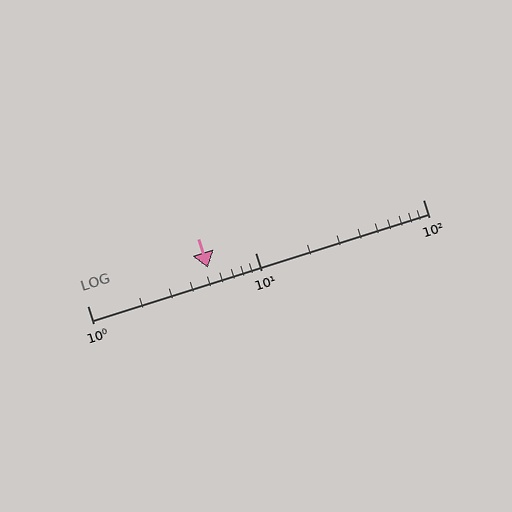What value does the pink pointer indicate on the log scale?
The pointer indicates approximately 5.2.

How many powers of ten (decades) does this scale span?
The scale spans 2 decades, from 1 to 100.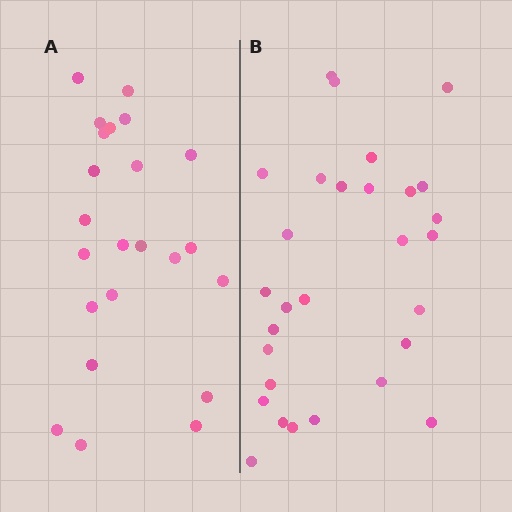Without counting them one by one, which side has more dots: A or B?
Region B (the right region) has more dots.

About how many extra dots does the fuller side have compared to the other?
Region B has about 6 more dots than region A.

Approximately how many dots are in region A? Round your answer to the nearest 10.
About 20 dots. (The exact count is 23, which rounds to 20.)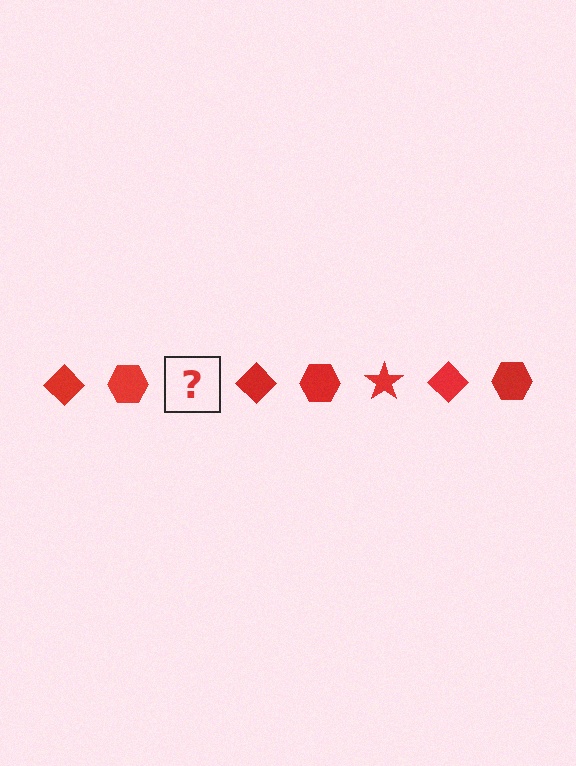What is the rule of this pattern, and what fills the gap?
The rule is that the pattern cycles through diamond, hexagon, star shapes in red. The gap should be filled with a red star.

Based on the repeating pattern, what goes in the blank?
The blank should be a red star.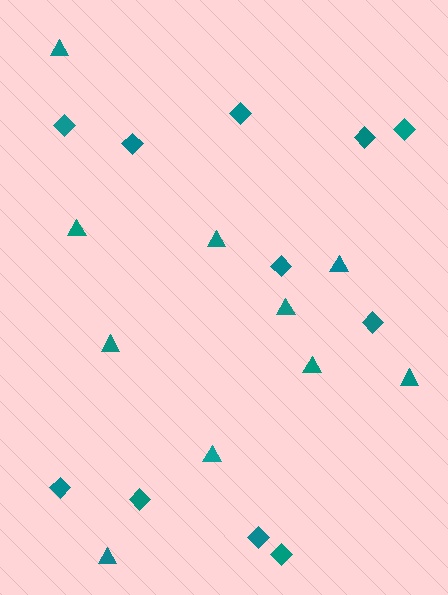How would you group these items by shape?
There are 2 groups: one group of triangles (10) and one group of diamonds (11).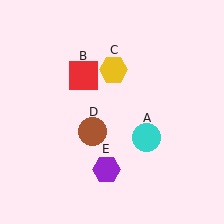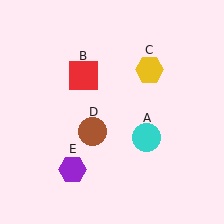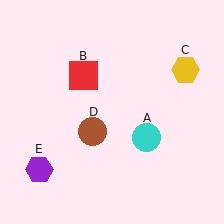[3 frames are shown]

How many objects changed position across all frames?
2 objects changed position: yellow hexagon (object C), purple hexagon (object E).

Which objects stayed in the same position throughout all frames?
Cyan circle (object A) and red square (object B) and brown circle (object D) remained stationary.